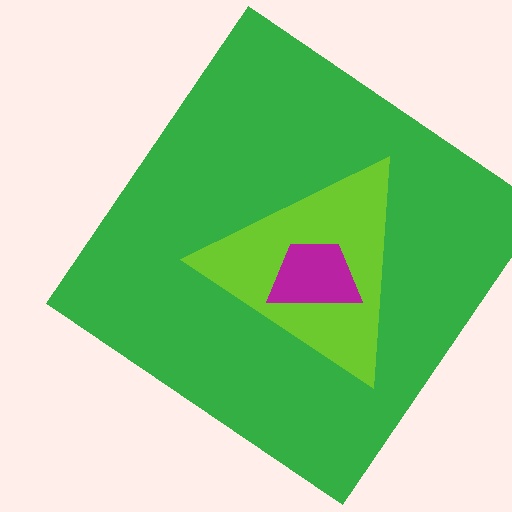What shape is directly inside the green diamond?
The lime triangle.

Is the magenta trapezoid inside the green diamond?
Yes.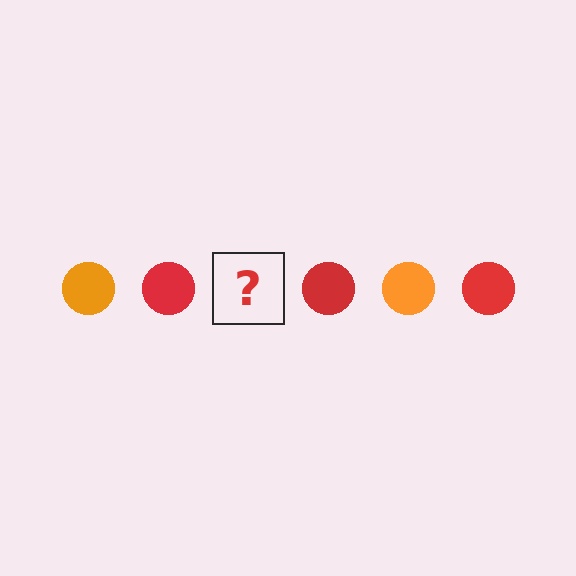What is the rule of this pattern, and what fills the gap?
The rule is that the pattern cycles through orange, red circles. The gap should be filled with an orange circle.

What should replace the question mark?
The question mark should be replaced with an orange circle.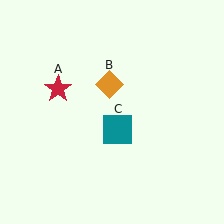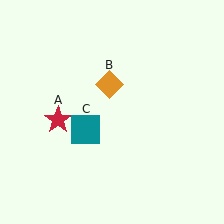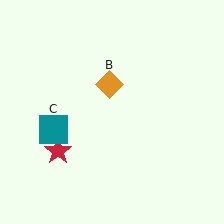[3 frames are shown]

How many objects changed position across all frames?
2 objects changed position: red star (object A), teal square (object C).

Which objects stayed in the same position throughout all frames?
Orange diamond (object B) remained stationary.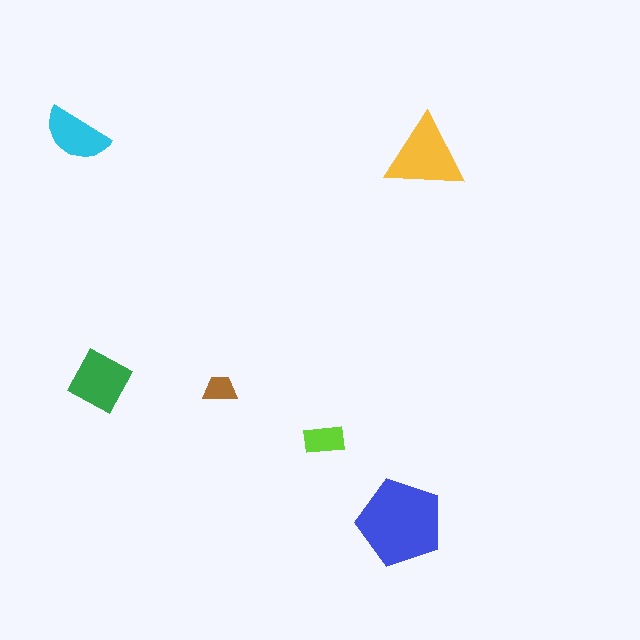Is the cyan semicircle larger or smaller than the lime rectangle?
Larger.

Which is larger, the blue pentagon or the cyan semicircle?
The blue pentagon.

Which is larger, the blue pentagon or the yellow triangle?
The blue pentagon.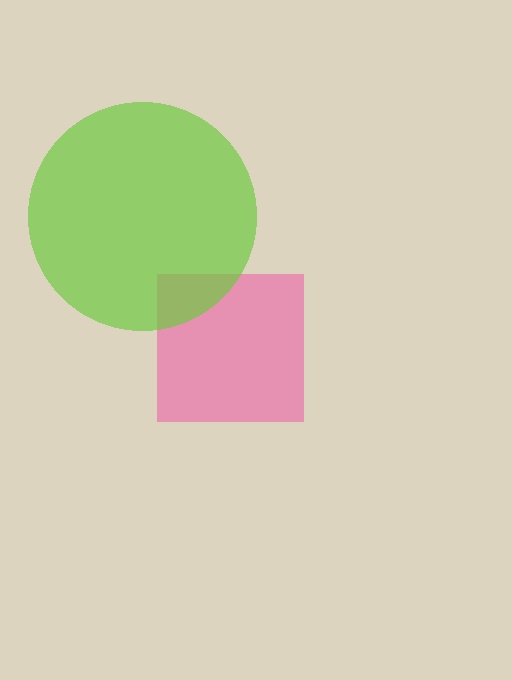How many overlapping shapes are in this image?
There are 2 overlapping shapes in the image.